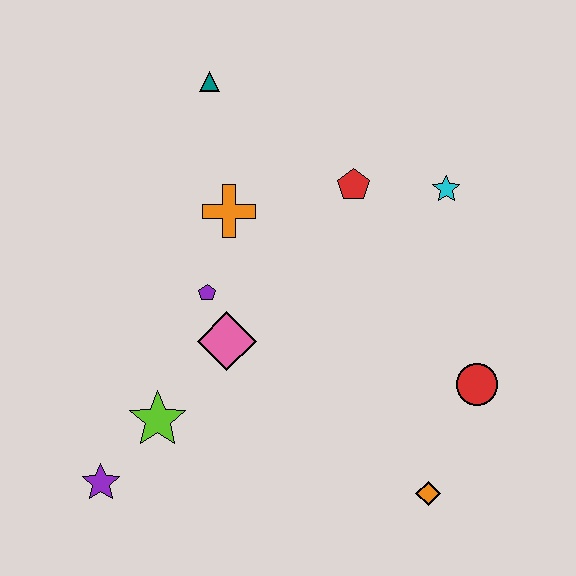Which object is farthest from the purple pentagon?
The orange diamond is farthest from the purple pentagon.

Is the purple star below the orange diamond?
No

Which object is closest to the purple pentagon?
The pink diamond is closest to the purple pentagon.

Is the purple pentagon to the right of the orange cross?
No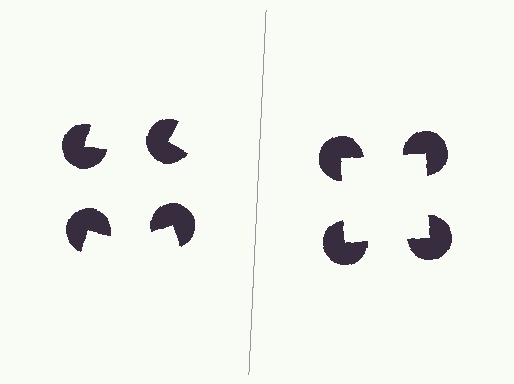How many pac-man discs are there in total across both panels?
8 — 4 on each side.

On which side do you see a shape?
An illusory square appears on the right side. On the left side the wedge cuts are rotated, so no coherent shape forms.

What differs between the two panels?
The pac-man discs are positioned identically on both sides; only the wedge orientations differ. On the right they align to a square; on the left they are misaligned.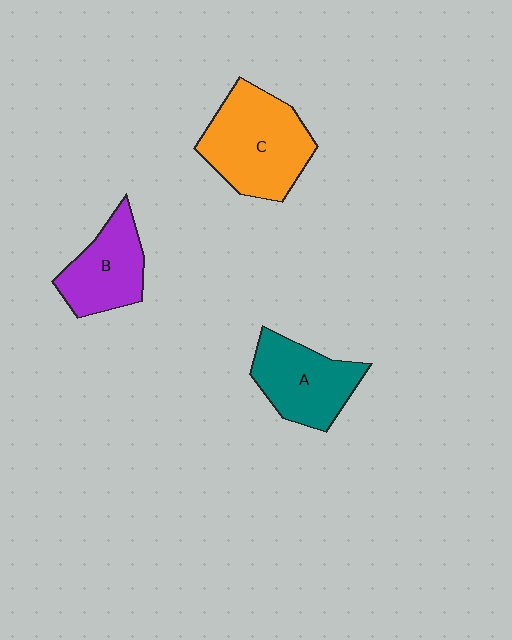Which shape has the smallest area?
Shape B (purple).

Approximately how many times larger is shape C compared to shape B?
Approximately 1.5 times.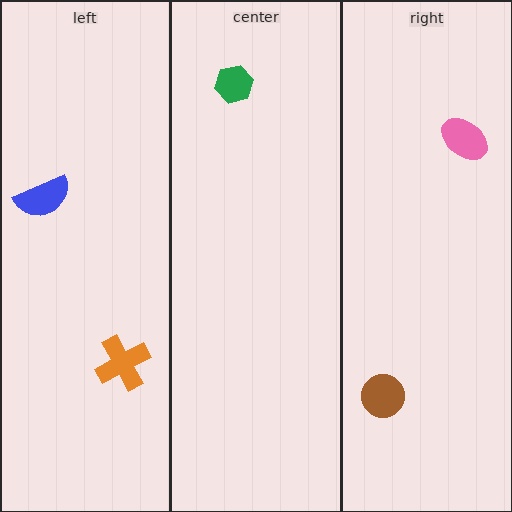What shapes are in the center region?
The green hexagon.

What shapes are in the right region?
The pink ellipse, the brown circle.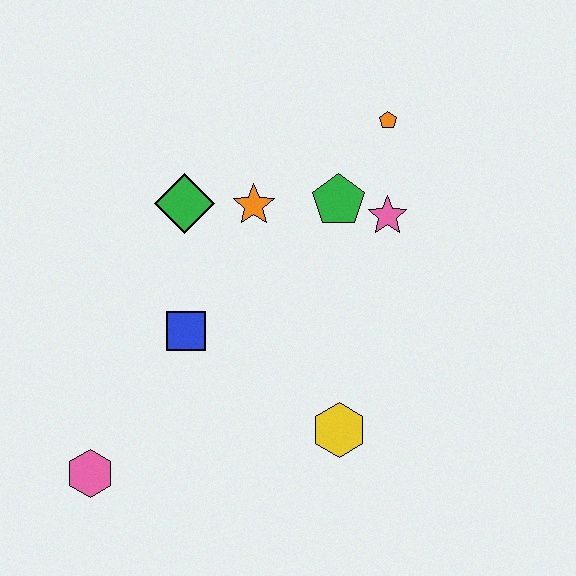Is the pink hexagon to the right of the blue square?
No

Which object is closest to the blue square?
The green diamond is closest to the blue square.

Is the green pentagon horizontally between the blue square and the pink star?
Yes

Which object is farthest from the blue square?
The orange pentagon is farthest from the blue square.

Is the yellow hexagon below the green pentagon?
Yes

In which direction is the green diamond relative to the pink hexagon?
The green diamond is above the pink hexagon.